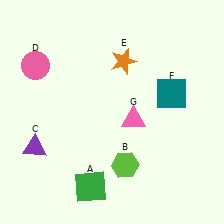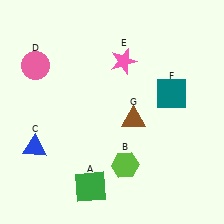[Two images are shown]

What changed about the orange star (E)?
In Image 1, E is orange. In Image 2, it changed to pink.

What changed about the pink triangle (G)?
In Image 1, G is pink. In Image 2, it changed to brown.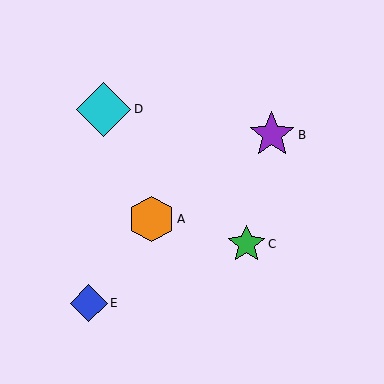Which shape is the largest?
The cyan diamond (labeled D) is the largest.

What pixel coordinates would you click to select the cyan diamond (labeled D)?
Click at (104, 109) to select the cyan diamond D.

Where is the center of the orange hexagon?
The center of the orange hexagon is at (152, 219).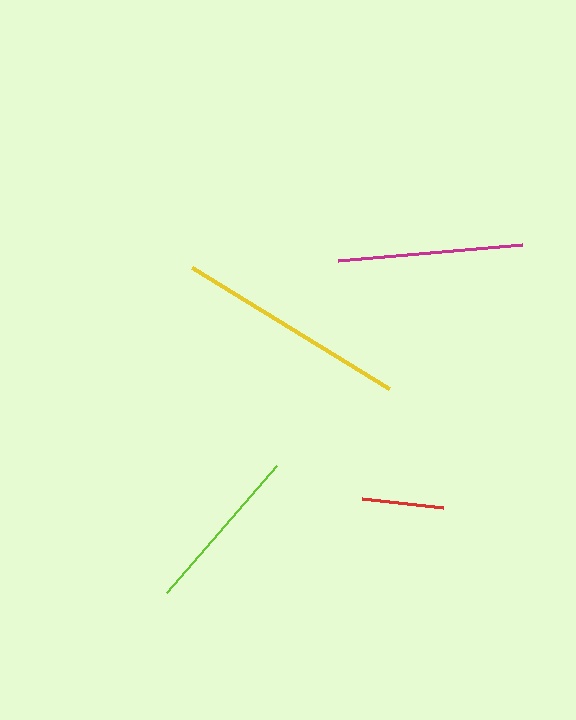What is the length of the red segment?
The red segment is approximately 81 pixels long.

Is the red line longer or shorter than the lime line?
The lime line is longer than the red line.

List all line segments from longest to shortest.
From longest to shortest: yellow, magenta, lime, red.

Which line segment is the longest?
The yellow line is the longest at approximately 231 pixels.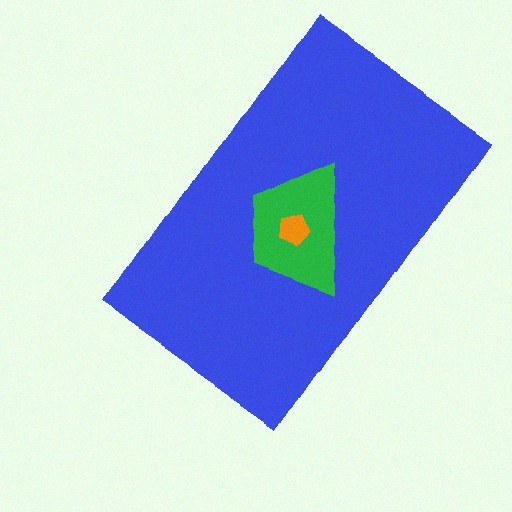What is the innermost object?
The orange pentagon.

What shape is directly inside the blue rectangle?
The green trapezoid.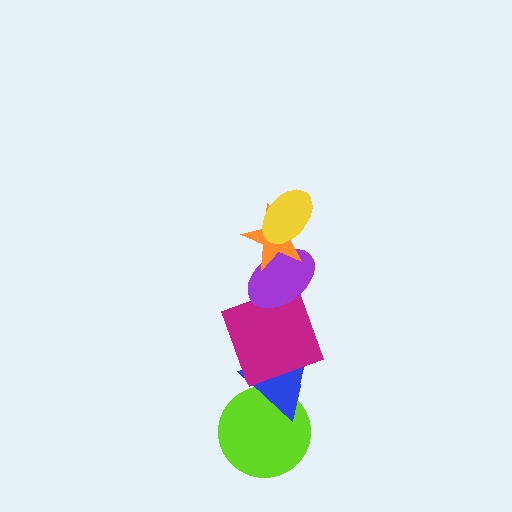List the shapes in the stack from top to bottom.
From top to bottom: the yellow ellipse, the orange star, the purple ellipse, the magenta square, the blue triangle, the lime circle.